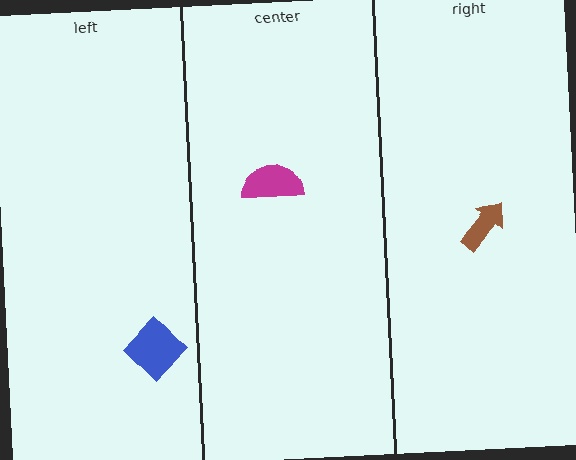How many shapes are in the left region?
1.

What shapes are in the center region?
The magenta semicircle.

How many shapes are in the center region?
1.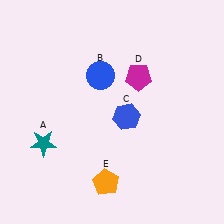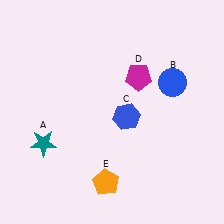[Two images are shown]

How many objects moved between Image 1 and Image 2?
1 object moved between the two images.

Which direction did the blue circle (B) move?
The blue circle (B) moved right.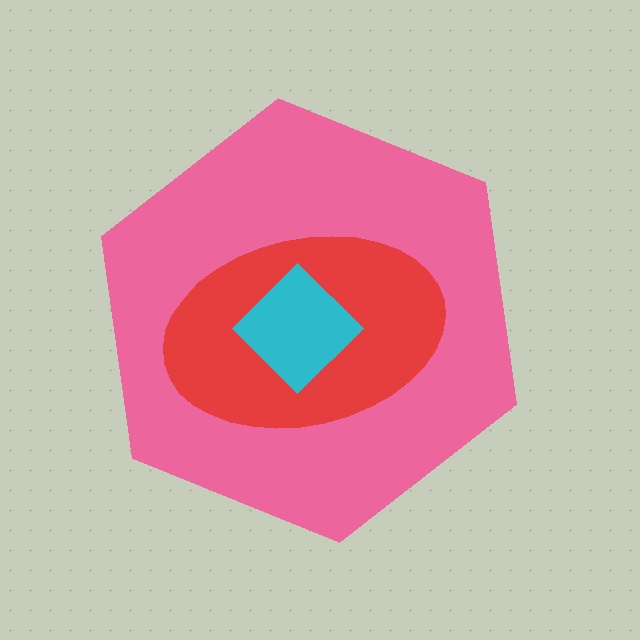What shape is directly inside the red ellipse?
The cyan diamond.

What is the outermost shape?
The pink hexagon.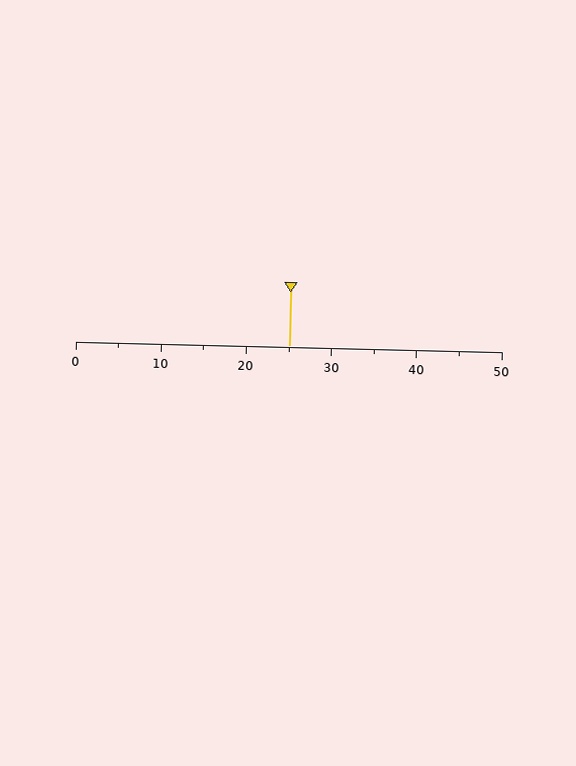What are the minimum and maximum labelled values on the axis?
The axis runs from 0 to 50.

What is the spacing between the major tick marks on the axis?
The major ticks are spaced 10 apart.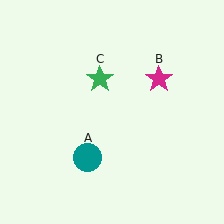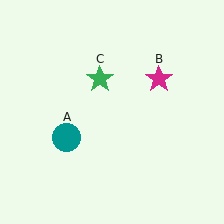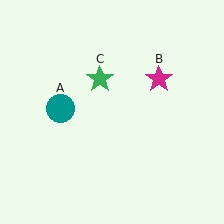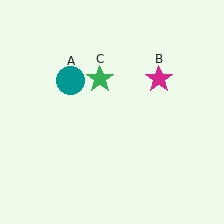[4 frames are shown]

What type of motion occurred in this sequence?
The teal circle (object A) rotated clockwise around the center of the scene.